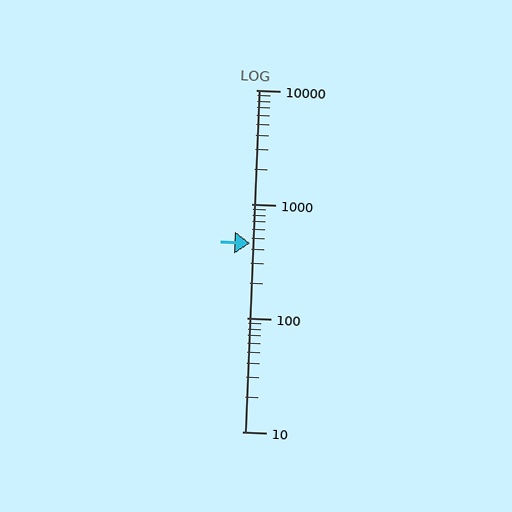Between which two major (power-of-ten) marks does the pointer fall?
The pointer is between 100 and 1000.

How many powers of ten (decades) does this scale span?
The scale spans 3 decades, from 10 to 10000.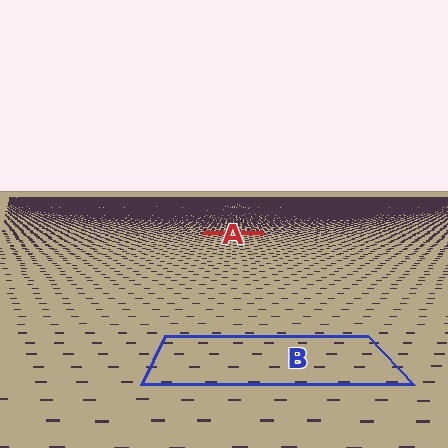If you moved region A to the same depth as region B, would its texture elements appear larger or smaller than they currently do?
They would appear larger. At a closer depth, the same texture elements are projected at a bigger on-screen size.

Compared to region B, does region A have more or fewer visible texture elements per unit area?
Region A has more texture elements per unit area — they are packed more densely because it is farther away.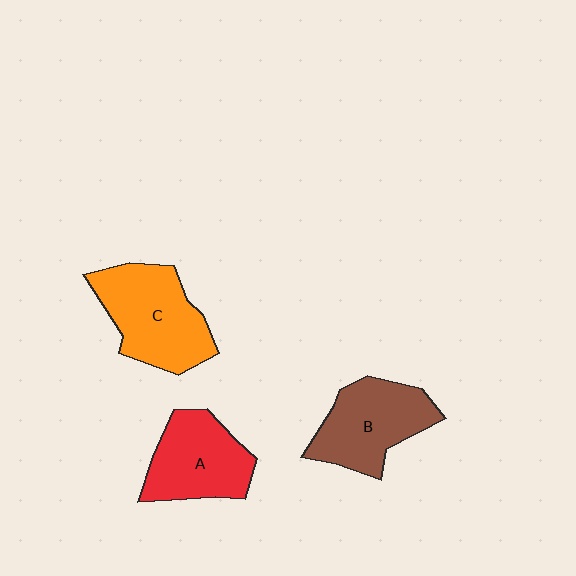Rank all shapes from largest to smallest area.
From largest to smallest: C (orange), B (brown), A (red).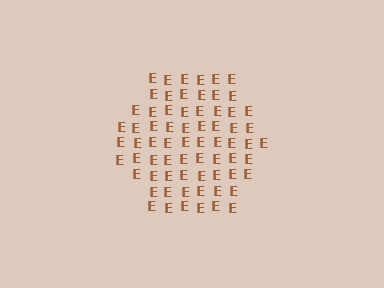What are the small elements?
The small elements are letter E's.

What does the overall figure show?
The overall figure shows a hexagon.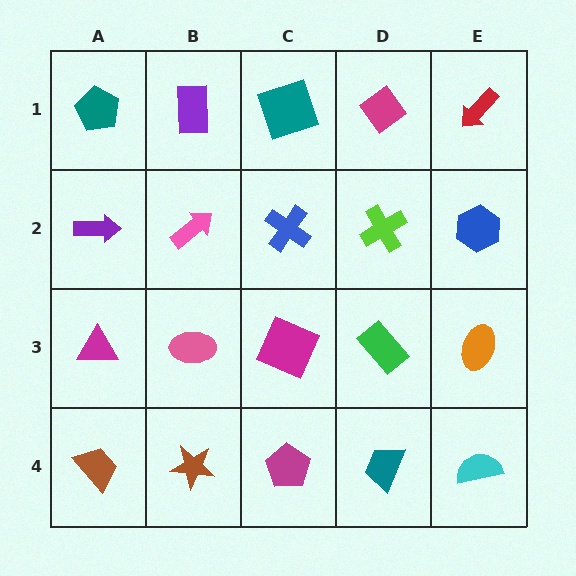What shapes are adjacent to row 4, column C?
A magenta square (row 3, column C), a brown star (row 4, column B), a teal trapezoid (row 4, column D).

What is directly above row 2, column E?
A red arrow.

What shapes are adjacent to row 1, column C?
A blue cross (row 2, column C), a purple rectangle (row 1, column B), a magenta diamond (row 1, column D).